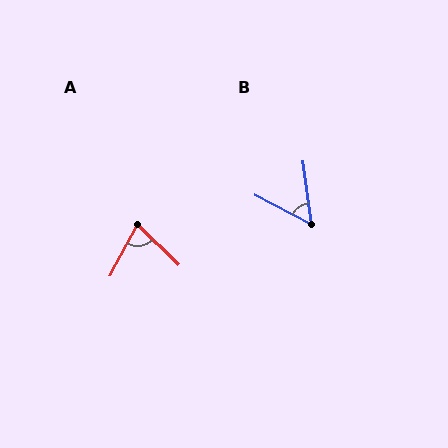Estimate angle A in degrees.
Approximately 73 degrees.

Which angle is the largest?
A, at approximately 73 degrees.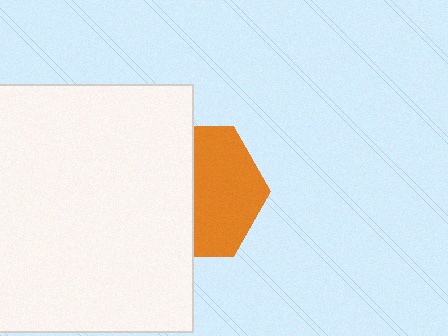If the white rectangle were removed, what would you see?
You would see the complete orange hexagon.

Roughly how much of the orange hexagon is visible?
About half of it is visible (roughly 52%).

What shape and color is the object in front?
The object in front is a white rectangle.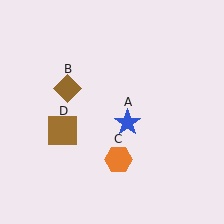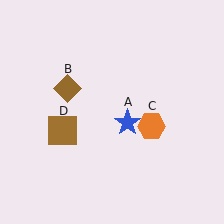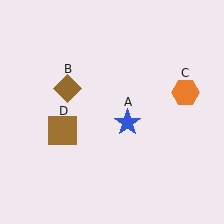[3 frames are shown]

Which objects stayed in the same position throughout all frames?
Blue star (object A) and brown diamond (object B) and brown square (object D) remained stationary.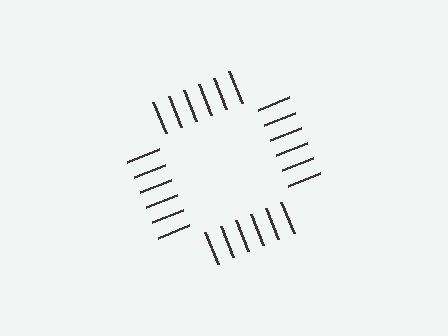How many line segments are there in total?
24 — 6 along each of the 4 edges.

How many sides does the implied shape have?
4 sides — the line-ends trace a square.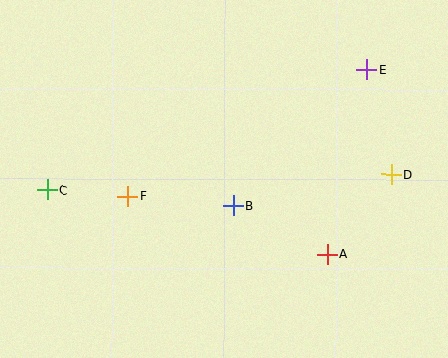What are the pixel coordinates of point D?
Point D is at (391, 174).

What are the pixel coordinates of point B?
Point B is at (233, 206).